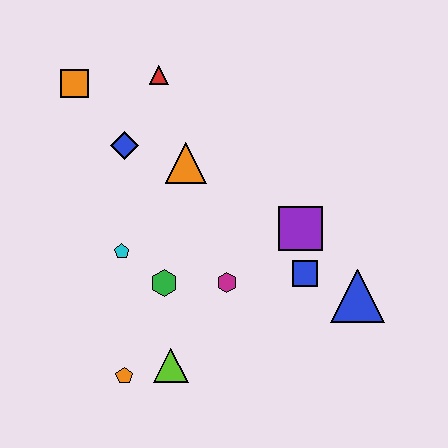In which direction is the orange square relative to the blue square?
The orange square is to the left of the blue square.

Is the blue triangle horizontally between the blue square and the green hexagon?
No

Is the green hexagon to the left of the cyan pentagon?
No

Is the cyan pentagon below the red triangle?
Yes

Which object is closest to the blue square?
The purple square is closest to the blue square.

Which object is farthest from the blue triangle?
The orange square is farthest from the blue triangle.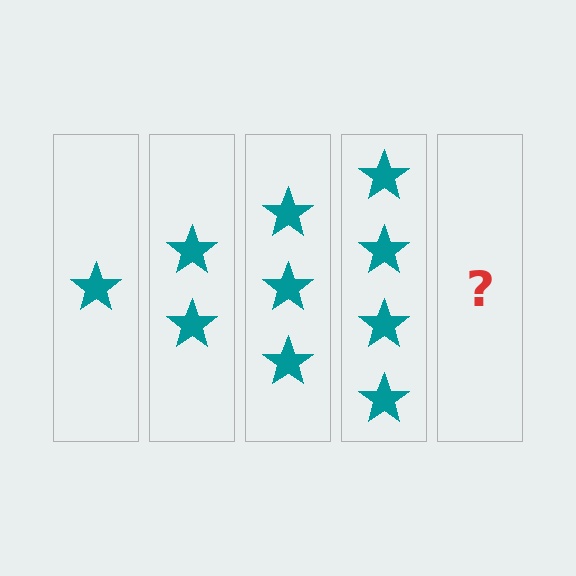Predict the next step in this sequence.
The next step is 5 stars.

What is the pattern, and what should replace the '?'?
The pattern is that each step adds one more star. The '?' should be 5 stars.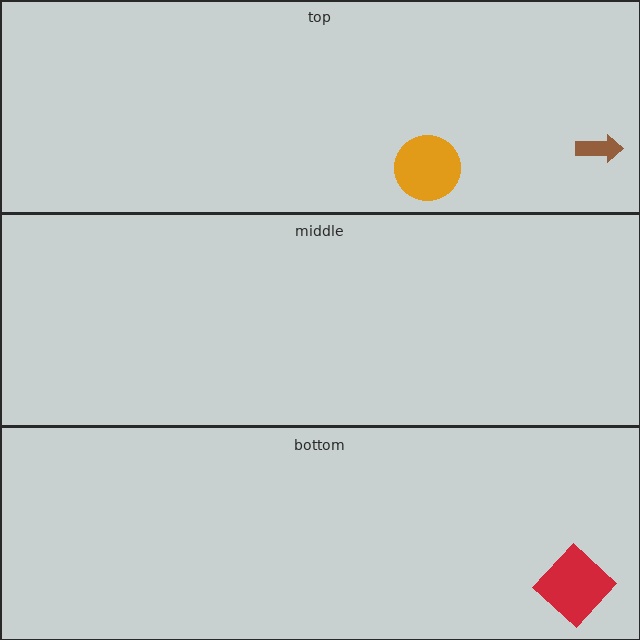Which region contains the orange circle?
The top region.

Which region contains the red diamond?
The bottom region.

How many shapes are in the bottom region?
1.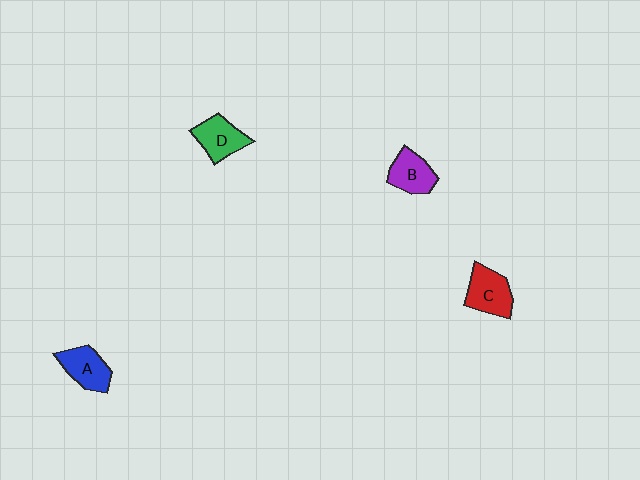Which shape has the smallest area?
Shape B (purple).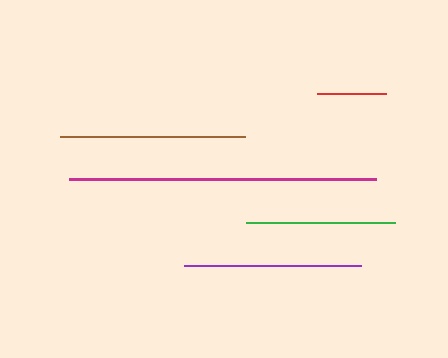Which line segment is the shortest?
The red line is the shortest at approximately 68 pixels.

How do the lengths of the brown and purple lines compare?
The brown and purple lines are approximately the same length.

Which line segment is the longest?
The magenta line is the longest at approximately 307 pixels.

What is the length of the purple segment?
The purple segment is approximately 177 pixels long.